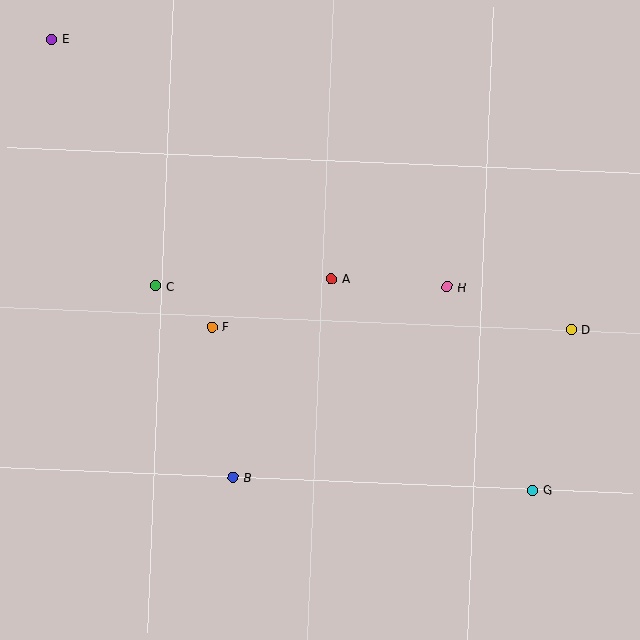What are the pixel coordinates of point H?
Point H is at (447, 287).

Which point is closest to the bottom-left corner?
Point B is closest to the bottom-left corner.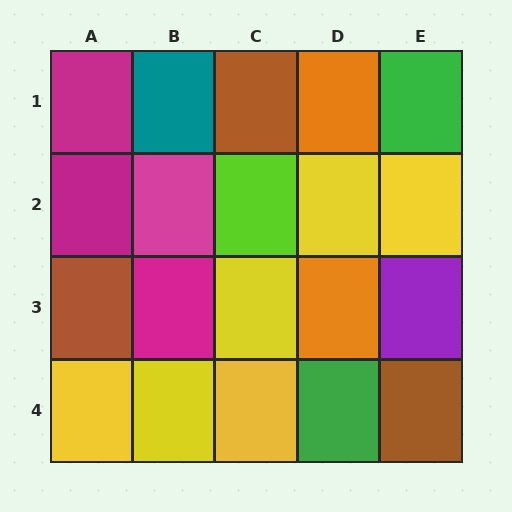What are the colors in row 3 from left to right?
Brown, magenta, yellow, orange, purple.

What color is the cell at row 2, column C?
Lime.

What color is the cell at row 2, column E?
Yellow.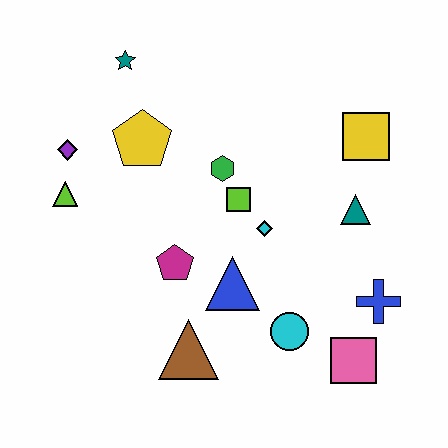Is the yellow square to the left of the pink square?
No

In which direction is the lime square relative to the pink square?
The lime square is above the pink square.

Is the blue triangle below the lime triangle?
Yes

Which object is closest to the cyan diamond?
The lime square is closest to the cyan diamond.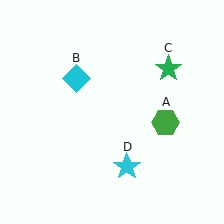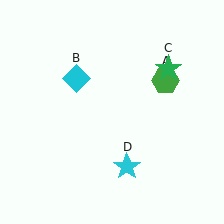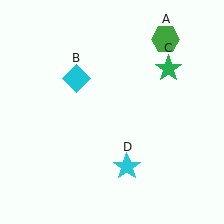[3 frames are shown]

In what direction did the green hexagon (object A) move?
The green hexagon (object A) moved up.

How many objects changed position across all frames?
1 object changed position: green hexagon (object A).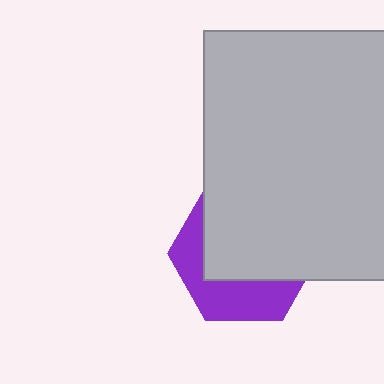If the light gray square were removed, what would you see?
You would see the complete purple hexagon.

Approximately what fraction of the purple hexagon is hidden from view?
Roughly 62% of the purple hexagon is hidden behind the light gray square.